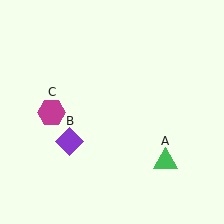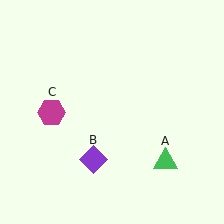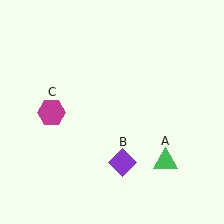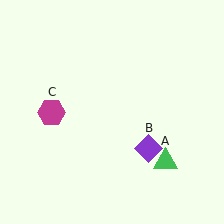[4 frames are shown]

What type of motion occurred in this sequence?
The purple diamond (object B) rotated counterclockwise around the center of the scene.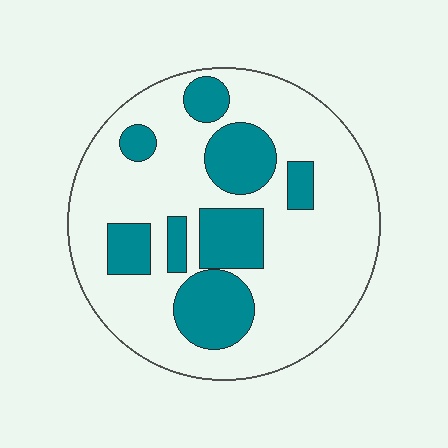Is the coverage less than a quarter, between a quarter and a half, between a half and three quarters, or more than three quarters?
Between a quarter and a half.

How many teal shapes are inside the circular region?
8.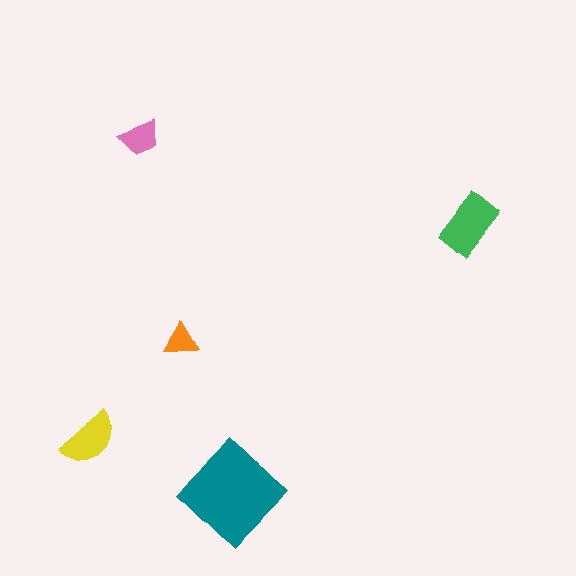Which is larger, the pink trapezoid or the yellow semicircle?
The yellow semicircle.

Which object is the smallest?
The orange triangle.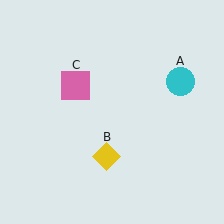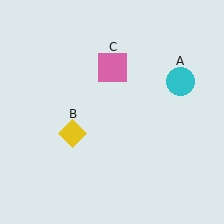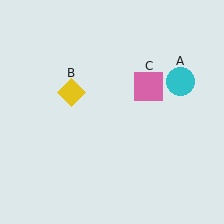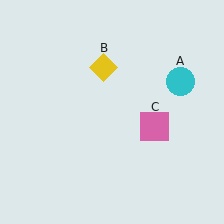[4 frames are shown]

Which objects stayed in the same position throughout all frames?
Cyan circle (object A) remained stationary.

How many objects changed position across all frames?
2 objects changed position: yellow diamond (object B), pink square (object C).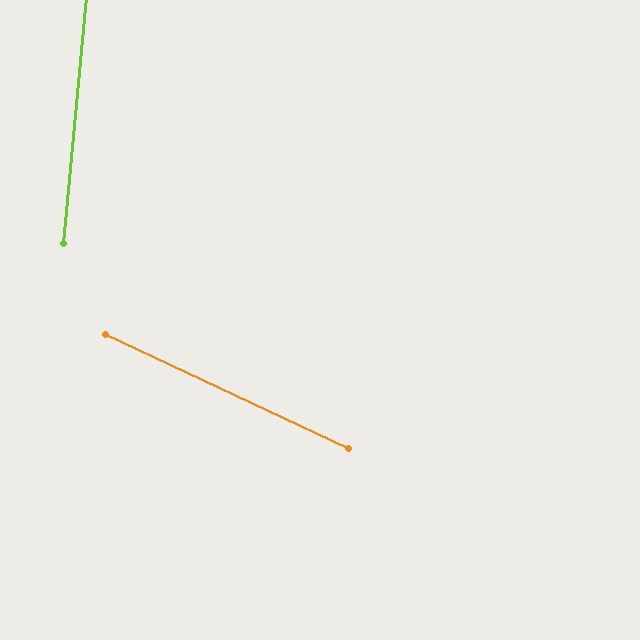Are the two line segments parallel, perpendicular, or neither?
Neither parallel nor perpendicular — they differ by about 70°.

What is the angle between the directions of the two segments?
Approximately 70 degrees.